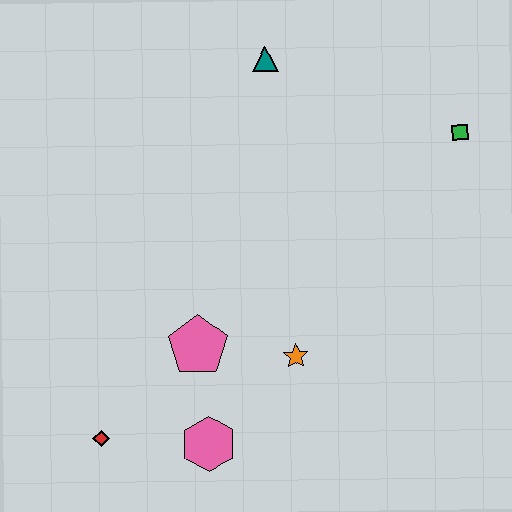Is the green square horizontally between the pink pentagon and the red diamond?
No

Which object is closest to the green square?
The teal triangle is closest to the green square.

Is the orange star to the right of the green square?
No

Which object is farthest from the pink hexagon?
The green square is farthest from the pink hexagon.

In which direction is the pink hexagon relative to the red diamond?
The pink hexagon is to the right of the red diamond.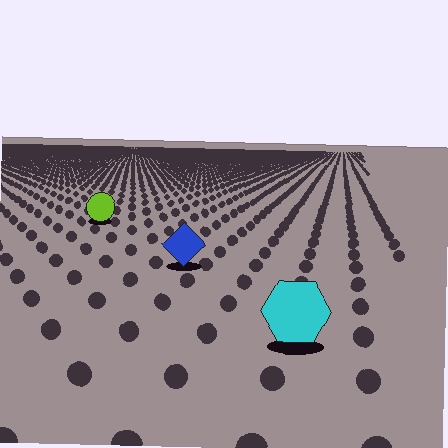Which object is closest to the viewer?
The cyan hexagon is closest. The texture marks near it are larger and more spread out.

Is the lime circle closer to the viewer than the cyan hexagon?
No. The cyan hexagon is closer — you can tell from the texture gradient: the ground texture is coarser near it.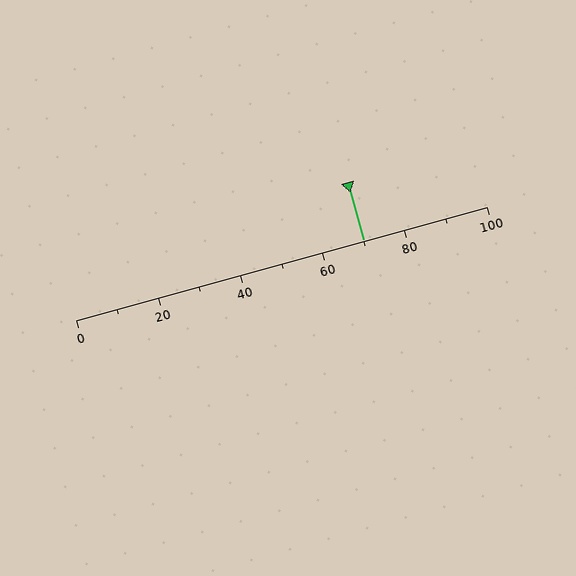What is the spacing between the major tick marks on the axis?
The major ticks are spaced 20 apart.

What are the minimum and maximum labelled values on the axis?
The axis runs from 0 to 100.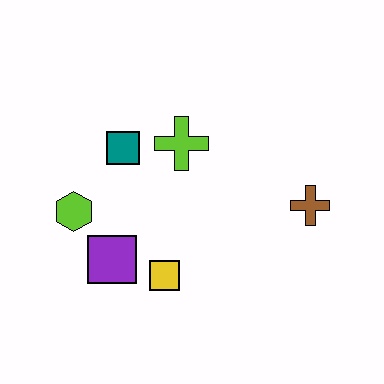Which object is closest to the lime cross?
The teal square is closest to the lime cross.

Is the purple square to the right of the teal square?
No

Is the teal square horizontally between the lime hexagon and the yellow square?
Yes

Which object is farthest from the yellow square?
The brown cross is farthest from the yellow square.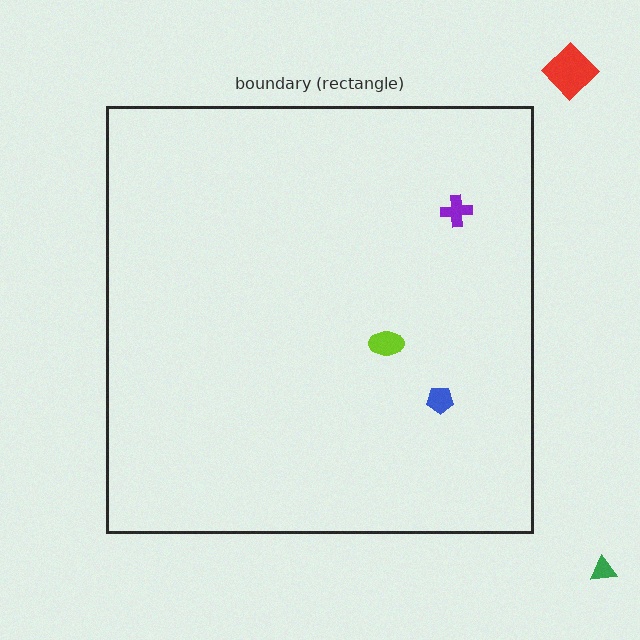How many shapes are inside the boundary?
3 inside, 2 outside.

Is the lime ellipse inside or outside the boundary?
Inside.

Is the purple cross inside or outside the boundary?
Inside.